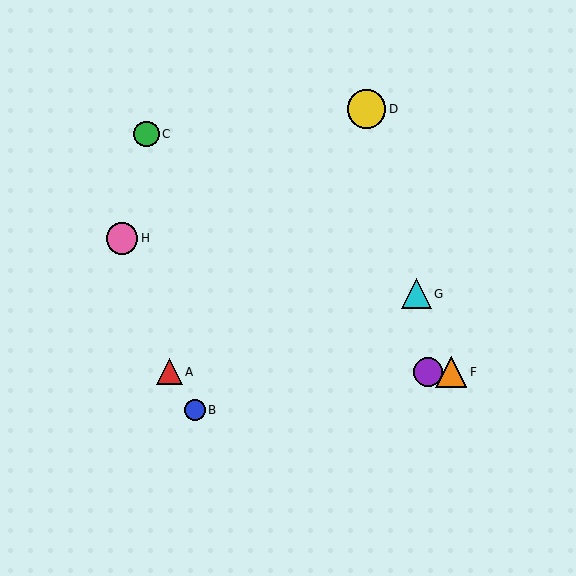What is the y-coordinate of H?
Object H is at y≈238.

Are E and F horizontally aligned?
Yes, both are at y≈372.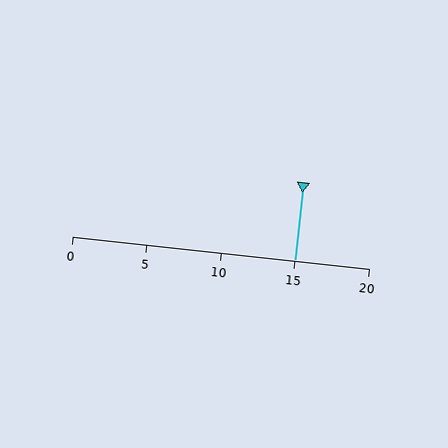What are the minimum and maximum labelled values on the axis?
The axis runs from 0 to 20.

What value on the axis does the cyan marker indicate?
The marker indicates approximately 15.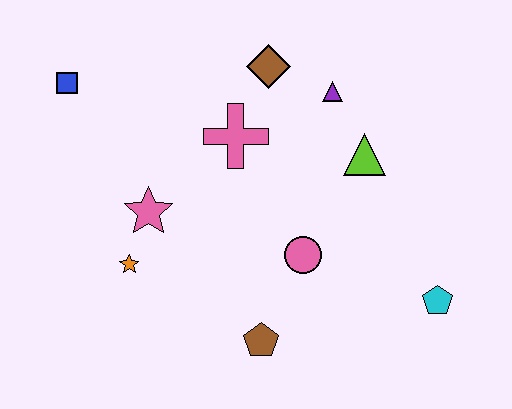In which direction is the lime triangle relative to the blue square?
The lime triangle is to the right of the blue square.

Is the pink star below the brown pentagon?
No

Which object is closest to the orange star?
The pink star is closest to the orange star.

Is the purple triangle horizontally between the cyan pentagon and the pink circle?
Yes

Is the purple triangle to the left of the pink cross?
No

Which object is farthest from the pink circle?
The blue square is farthest from the pink circle.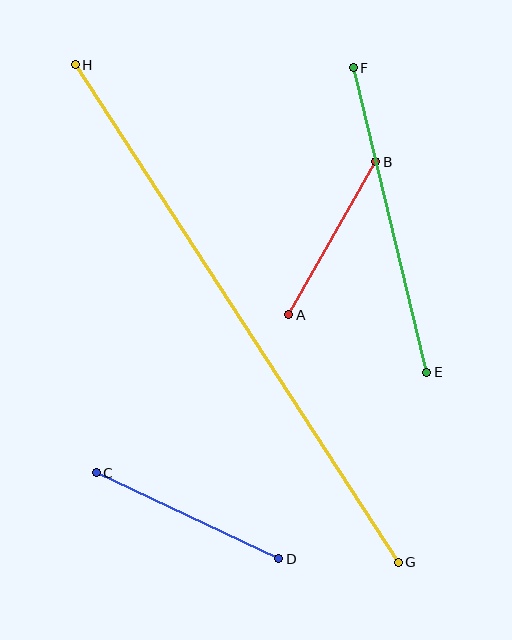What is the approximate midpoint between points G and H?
The midpoint is at approximately (237, 313) pixels.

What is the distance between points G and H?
The distance is approximately 593 pixels.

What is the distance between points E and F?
The distance is approximately 313 pixels.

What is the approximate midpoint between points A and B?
The midpoint is at approximately (332, 238) pixels.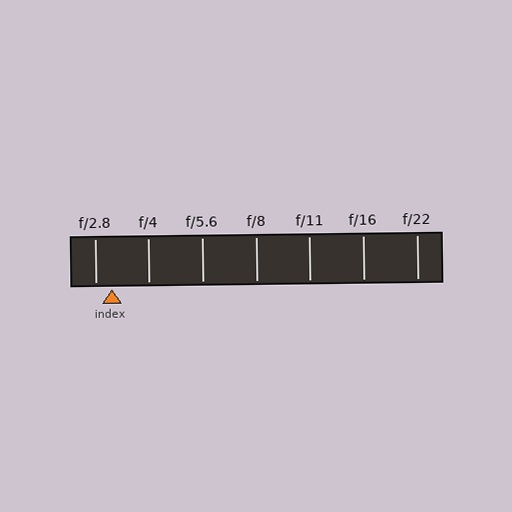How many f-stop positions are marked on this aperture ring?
There are 7 f-stop positions marked.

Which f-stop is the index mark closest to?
The index mark is closest to f/2.8.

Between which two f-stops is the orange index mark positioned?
The index mark is between f/2.8 and f/4.